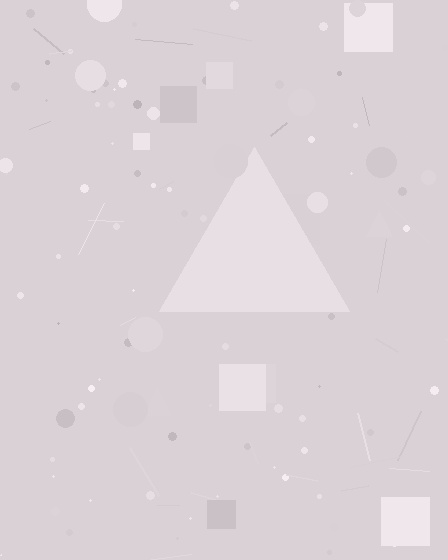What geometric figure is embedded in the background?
A triangle is embedded in the background.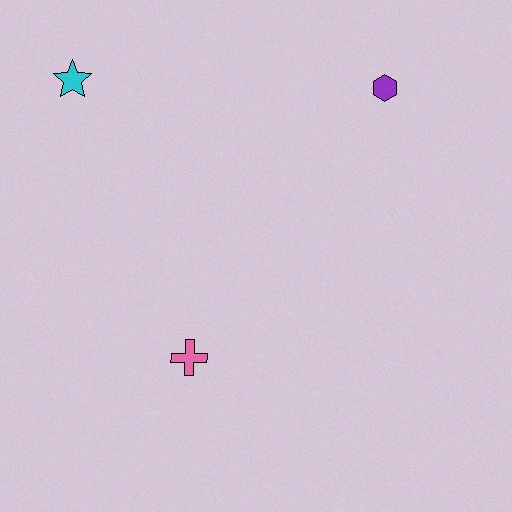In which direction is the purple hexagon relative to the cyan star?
The purple hexagon is to the right of the cyan star.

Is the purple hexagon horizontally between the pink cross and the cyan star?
No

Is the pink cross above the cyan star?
No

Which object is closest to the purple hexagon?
The cyan star is closest to the purple hexagon.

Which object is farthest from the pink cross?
The purple hexagon is farthest from the pink cross.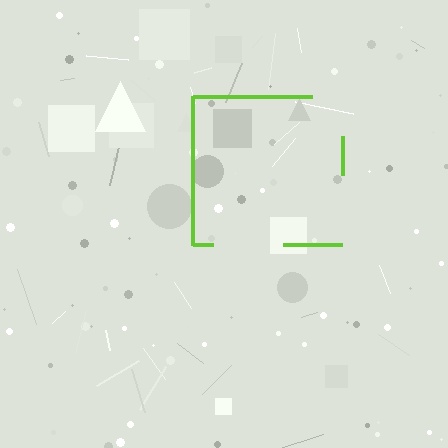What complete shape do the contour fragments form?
The contour fragments form a square.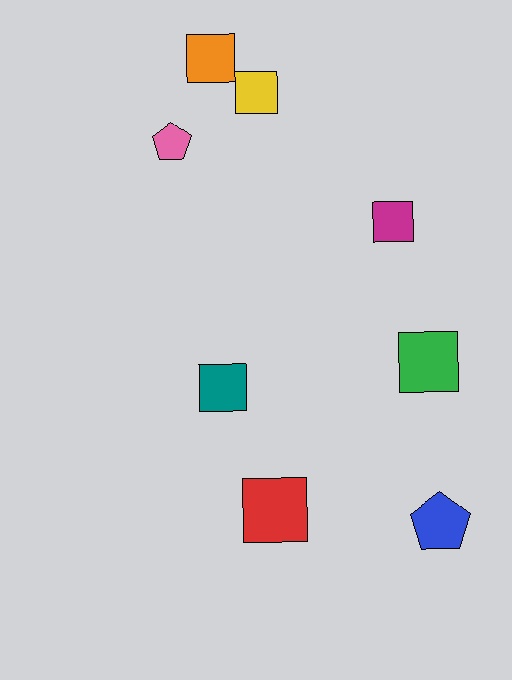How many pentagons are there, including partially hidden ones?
There are 2 pentagons.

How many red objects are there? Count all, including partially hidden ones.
There is 1 red object.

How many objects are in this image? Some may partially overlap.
There are 8 objects.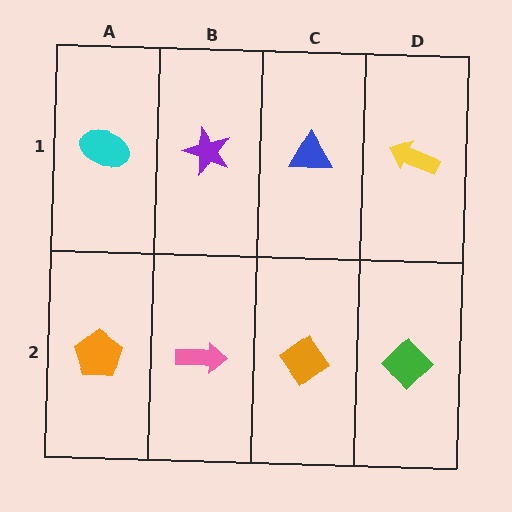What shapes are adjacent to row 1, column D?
A green diamond (row 2, column D), a blue triangle (row 1, column C).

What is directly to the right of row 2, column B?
An orange diamond.